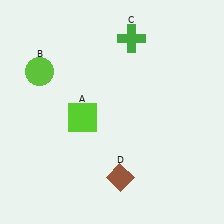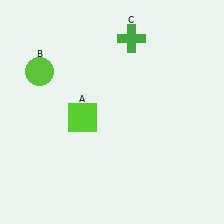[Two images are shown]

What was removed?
The brown diamond (D) was removed in Image 2.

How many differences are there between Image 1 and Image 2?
There is 1 difference between the two images.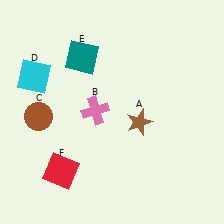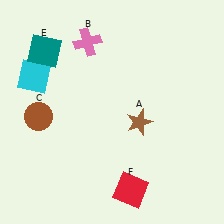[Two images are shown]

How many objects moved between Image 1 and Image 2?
3 objects moved between the two images.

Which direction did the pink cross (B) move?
The pink cross (B) moved up.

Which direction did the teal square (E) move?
The teal square (E) moved left.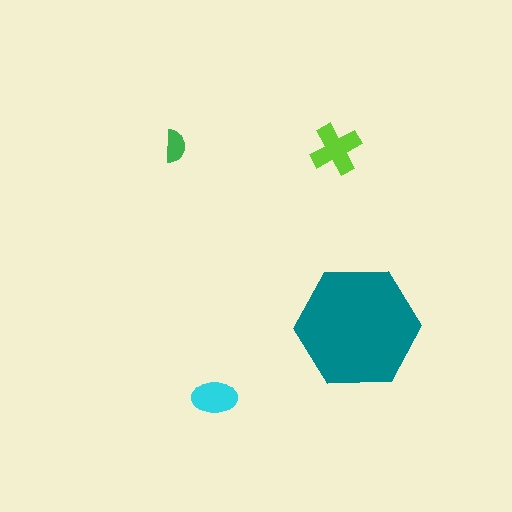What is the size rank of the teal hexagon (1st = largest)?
1st.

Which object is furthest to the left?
The green semicircle is leftmost.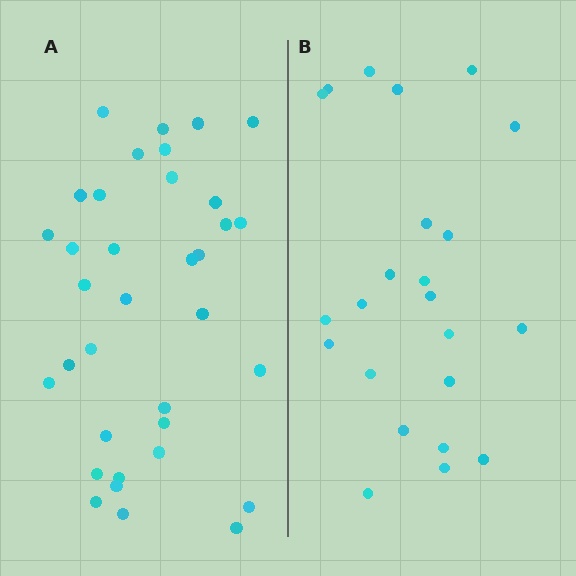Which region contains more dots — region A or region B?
Region A (the left region) has more dots.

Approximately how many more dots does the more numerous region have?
Region A has roughly 12 or so more dots than region B.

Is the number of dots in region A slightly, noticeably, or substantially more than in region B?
Region A has substantially more. The ratio is roughly 1.5 to 1.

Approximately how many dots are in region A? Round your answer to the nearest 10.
About 40 dots. (The exact count is 35, which rounds to 40.)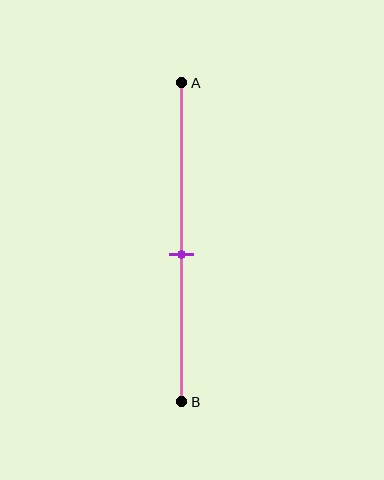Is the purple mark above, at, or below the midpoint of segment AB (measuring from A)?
The purple mark is below the midpoint of segment AB.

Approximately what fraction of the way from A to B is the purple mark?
The purple mark is approximately 55% of the way from A to B.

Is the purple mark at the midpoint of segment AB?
No, the mark is at about 55% from A, not at the 50% midpoint.